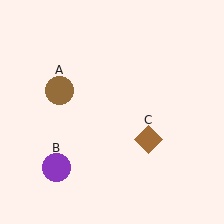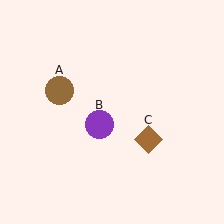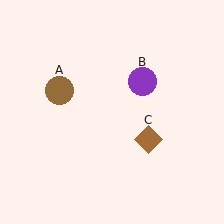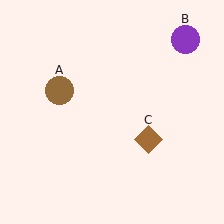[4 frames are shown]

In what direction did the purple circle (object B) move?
The purple circle (object B) moved up and to the right.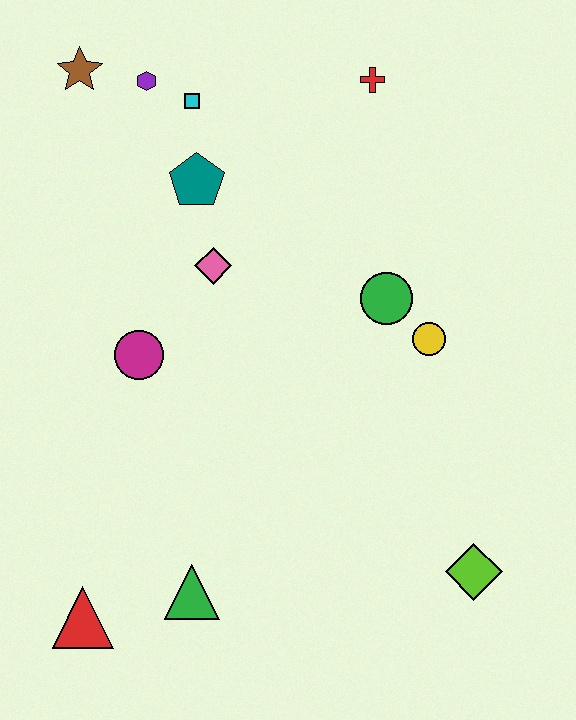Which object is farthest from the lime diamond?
The brown star is farthest from the lime diamond.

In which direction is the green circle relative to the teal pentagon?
The green circle is to the right of the teal pentagon.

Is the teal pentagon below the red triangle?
No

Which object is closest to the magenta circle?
The pink diamond is closest to the magenta circle.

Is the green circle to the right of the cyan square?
Yes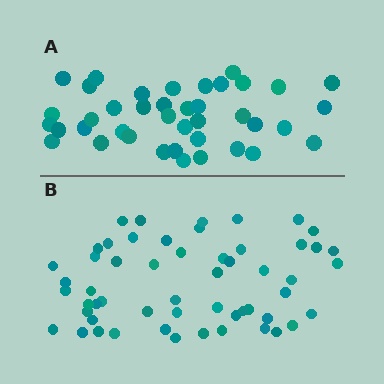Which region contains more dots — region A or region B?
Region B (the bottom region) has more dots.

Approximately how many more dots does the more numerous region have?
Region B has approximately 15 more dots than region A.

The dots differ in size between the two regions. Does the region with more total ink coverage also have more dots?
No. Region A has more total ink coverage because its dots are larger, but region B actually contains more individual dots. Total area can be misleading — the number of items is what matters here.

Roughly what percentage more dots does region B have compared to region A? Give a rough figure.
About 40% more.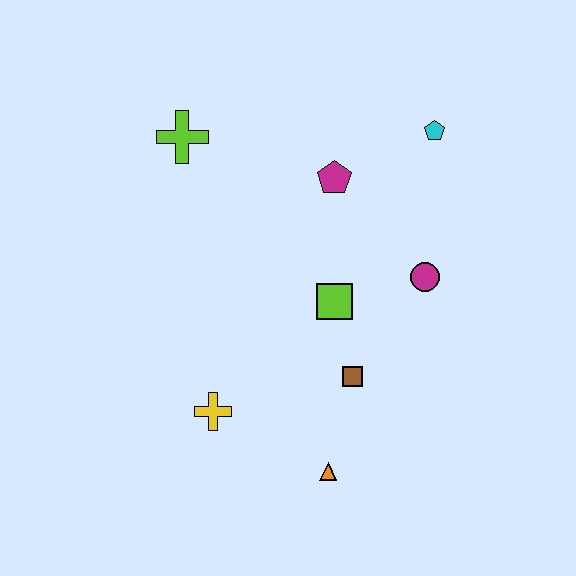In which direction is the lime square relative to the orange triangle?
The lime square is above the orange triangle.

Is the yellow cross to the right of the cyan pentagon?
No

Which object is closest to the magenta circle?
The lime square is closest to the magenta circle.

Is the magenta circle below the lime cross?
Yes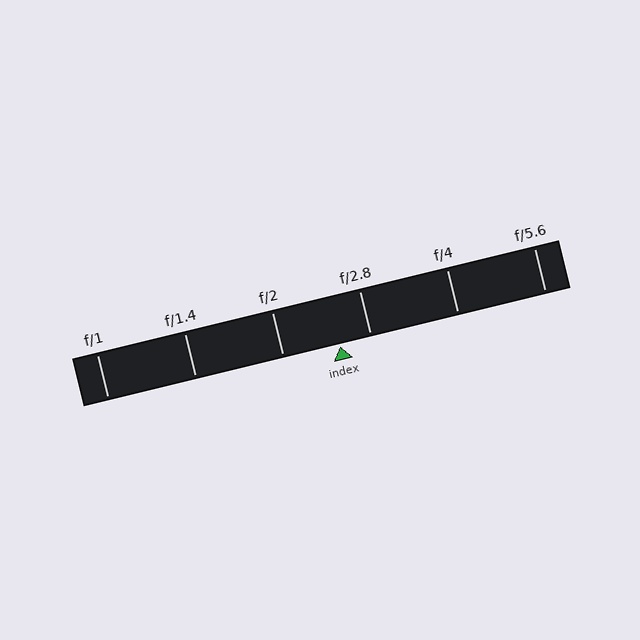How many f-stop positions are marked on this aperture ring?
There are 6 f-stop positions marked.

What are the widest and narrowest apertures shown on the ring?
The widest aperture shown is f/1 and the narrowest is f/5.6.